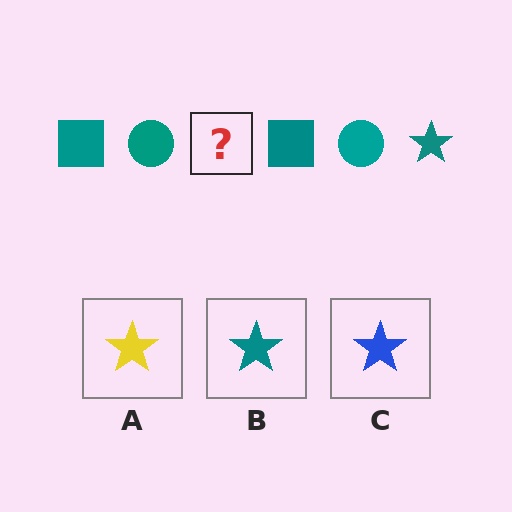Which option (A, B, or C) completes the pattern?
B.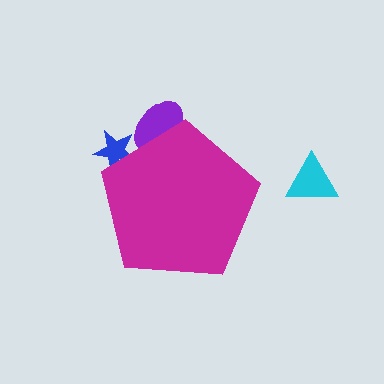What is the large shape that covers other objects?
A magenta pentagon.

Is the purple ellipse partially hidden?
Yes, the purple ellipse is partially hidden behind the magenta pentagon.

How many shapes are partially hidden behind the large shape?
2 shapes are partially hidden.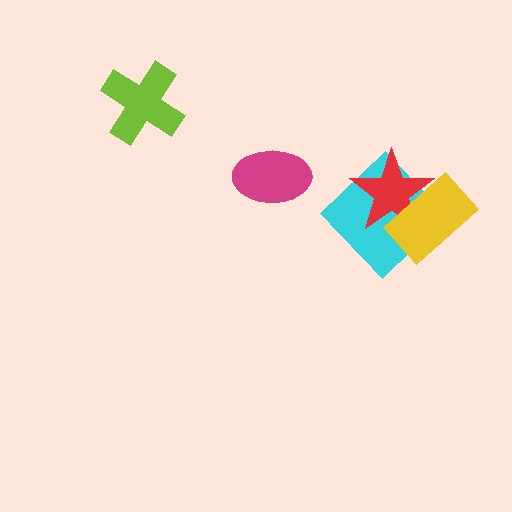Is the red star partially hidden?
Yes, it is partially covered by another shape.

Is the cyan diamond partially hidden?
Yes, it is partially covered by another shape.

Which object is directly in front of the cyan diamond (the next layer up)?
The red star is directly in front of the cyan diamond.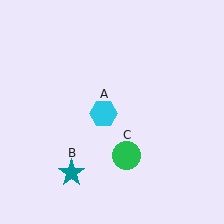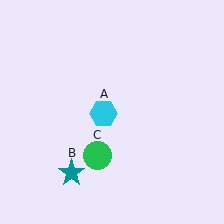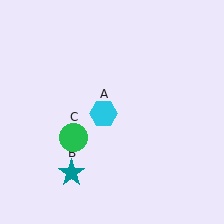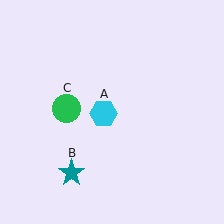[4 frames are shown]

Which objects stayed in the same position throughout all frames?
Cyan hexagon (object A) and teal star (object B) remained stationary.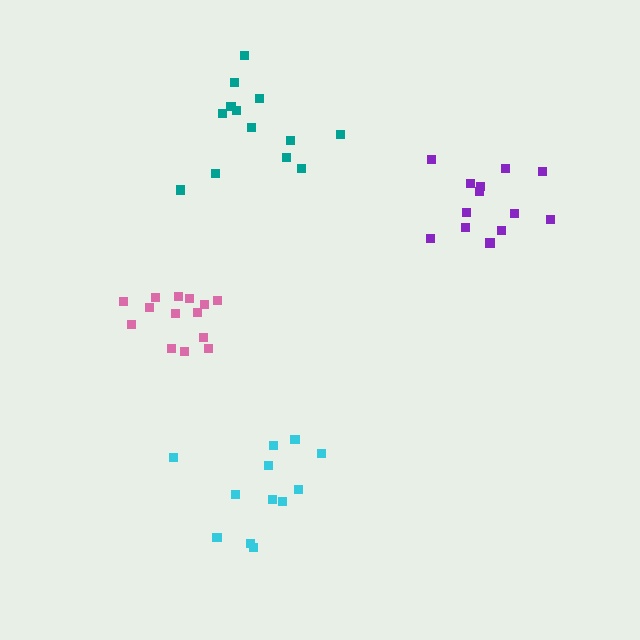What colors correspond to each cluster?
The clusters are colored: cyan, pink, purple, teal.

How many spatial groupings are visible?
There are 4 spatial groupings.